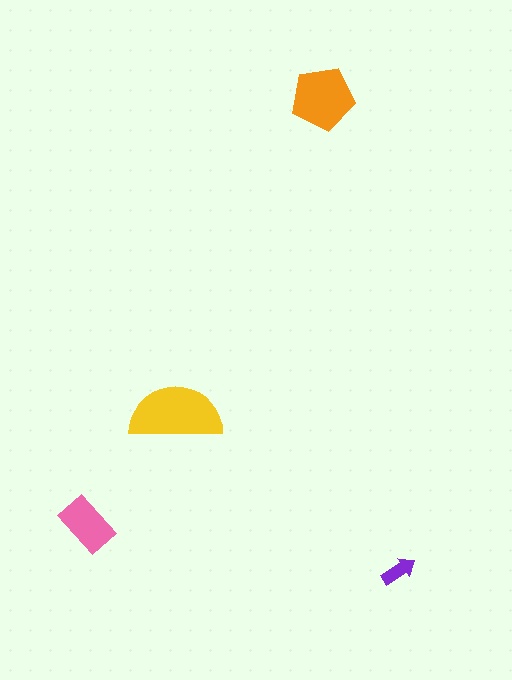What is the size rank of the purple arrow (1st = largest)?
4th.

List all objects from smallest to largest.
The purple arrow, the pink rectangle, the orange pentagon, the yellow semicircle.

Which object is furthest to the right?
The purple arrow is rightmost.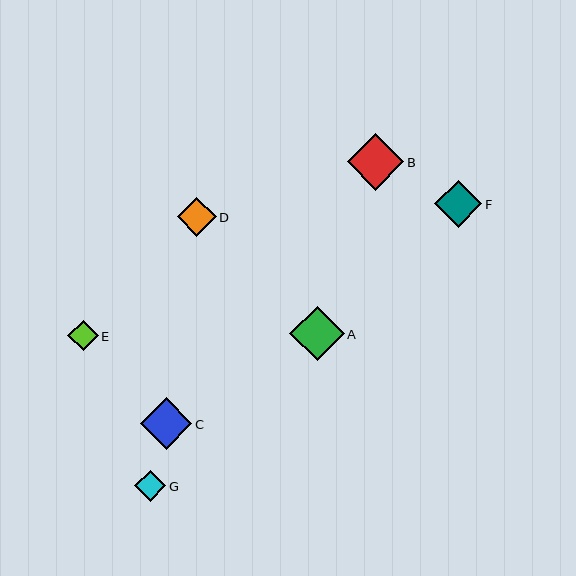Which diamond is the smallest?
Diamond E is the smallest with a size of approximately 30 pixels.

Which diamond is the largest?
Diamond B is the largest with a size of approximately 56 pixels.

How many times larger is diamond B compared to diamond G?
Diamond B is approximately 1.8 times the size of diamond G.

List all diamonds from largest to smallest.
From largest to smallest: B, A, C, F, D, G, E.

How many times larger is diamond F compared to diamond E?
Diamond F is approximately 1.5 times the size of diamond E.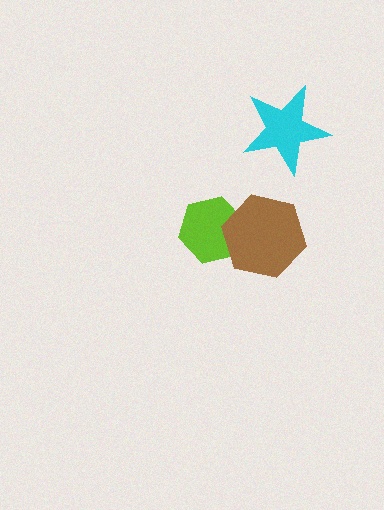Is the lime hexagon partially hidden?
Yes, it is partially covered by another shape.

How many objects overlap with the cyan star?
0 objects overlap with the cyan star.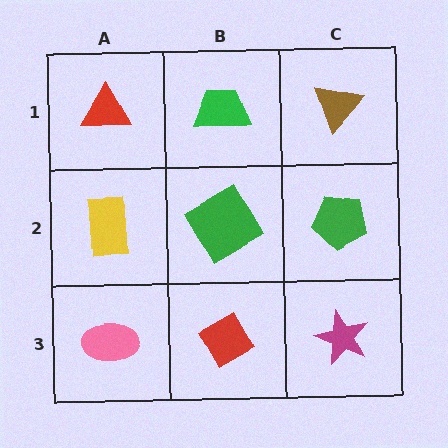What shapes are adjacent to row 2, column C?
A brown triangle (row 1, column C), a magenta star (row 3, column C), a green diamond (row 2, column B).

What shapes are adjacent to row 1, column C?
A green pentagon (row 2, column C), a green trapezoid (row 1, column B).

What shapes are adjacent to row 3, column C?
A green pentagon (row 2, column C), a red diamond (row 3, column B).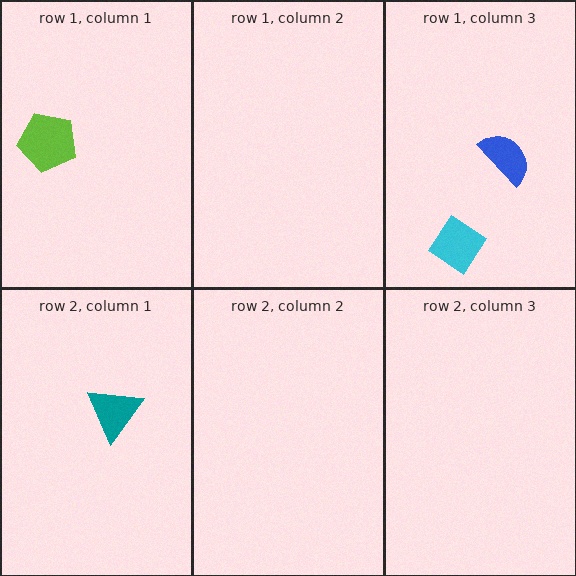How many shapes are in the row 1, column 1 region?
1.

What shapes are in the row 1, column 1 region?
The lime pentagon.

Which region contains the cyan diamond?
The row 1, column 3 region.